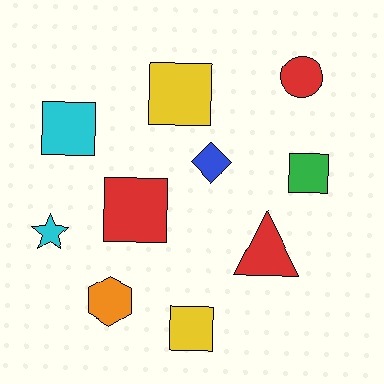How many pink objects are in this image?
There are no pink objects.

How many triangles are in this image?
There is 1 triangle.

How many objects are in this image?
There are 10 objects.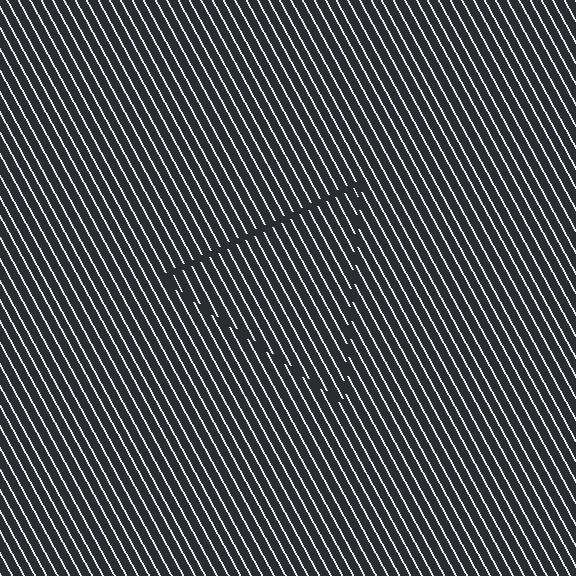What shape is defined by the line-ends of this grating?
An illusory triangle. The interior of the shape contains the same grating, shifted by half a period — the contour is defined by the phase discontinuity where line-ends from the inner and outer gratings abut.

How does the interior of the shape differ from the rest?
The interior of the shape contains the same grating, shifted by half a period — the contour is defined by the phase discontinuity where line-ends from the inner and outer gratings abut.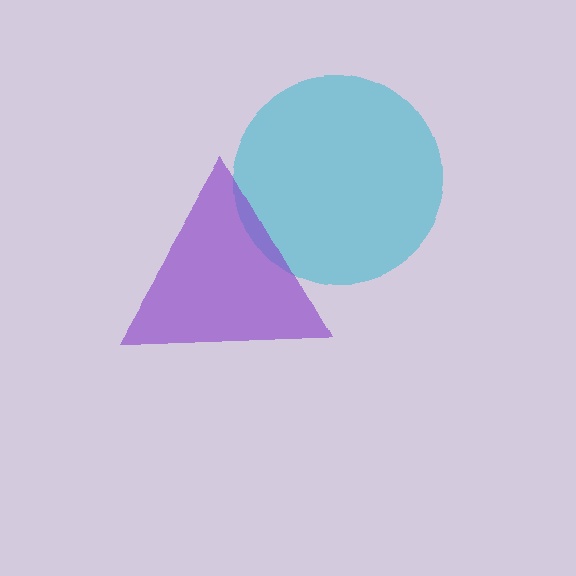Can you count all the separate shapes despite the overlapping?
Yes, there are 2 separate shapes.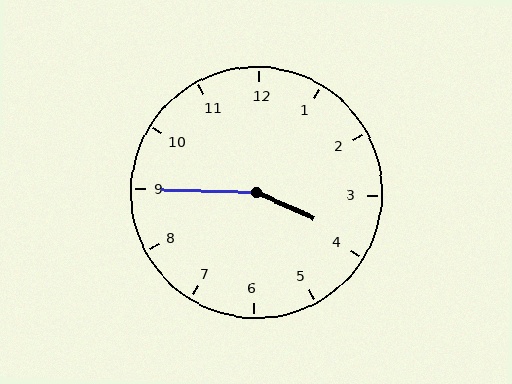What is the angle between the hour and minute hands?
Approximately 158 degrees.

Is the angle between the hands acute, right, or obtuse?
It is obtuse.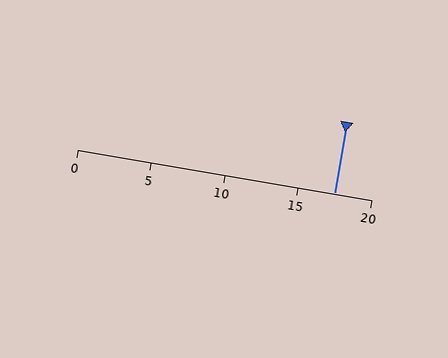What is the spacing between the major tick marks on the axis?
The major ticks are spaced 5 apart.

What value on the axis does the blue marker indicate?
The marker indicates approximately 17.5.